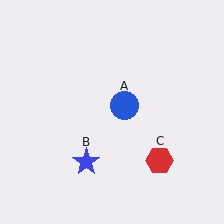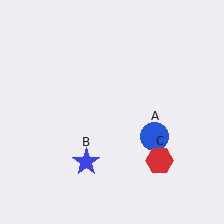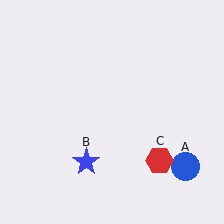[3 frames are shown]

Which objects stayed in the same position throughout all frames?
Blue star (object B) and red hexagon (object C) remained stationary.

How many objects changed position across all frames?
1 object changed position: blue circle (object A).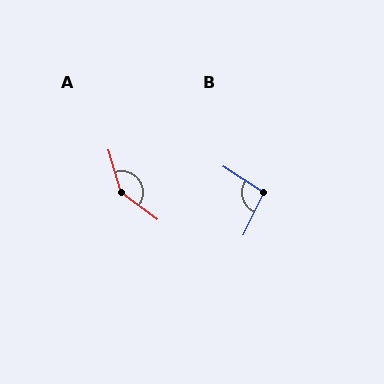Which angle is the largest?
A, at approximately 143 degrees.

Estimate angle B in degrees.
Approximately 97 degrees.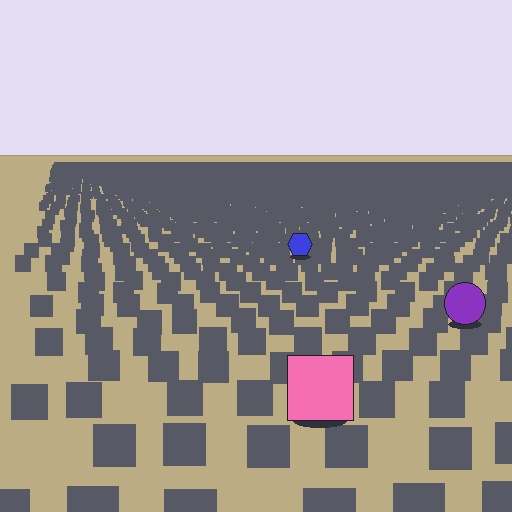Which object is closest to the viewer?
The pink square is closest. The texture marks near it are larger and more spread out.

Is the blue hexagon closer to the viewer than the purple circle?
No. The purple circle is closer — you can tell from the texture gradient: the ground texture is coarser near it.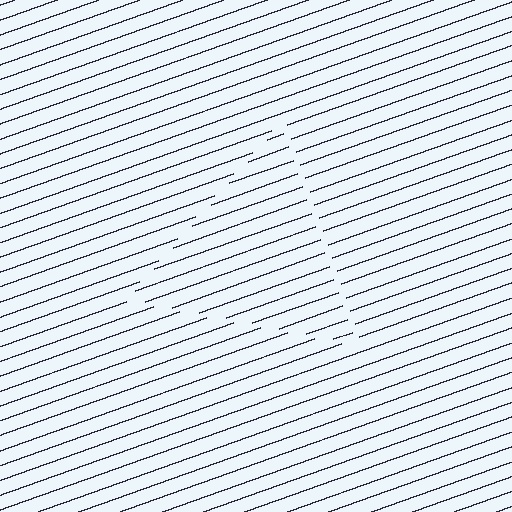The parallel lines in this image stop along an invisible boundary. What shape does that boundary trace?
An illusory triangle. The interior of the shape contains the same grating, shifted by half a period — the contour is defined by the phase discontinuity where line-ends from the inner and outer gratings abut.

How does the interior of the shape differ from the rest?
The interior of the shape contains the same grating, shifted by half a period — the contour is defined by the phase discontinuity where line-ends from the inner and outer gratings abut.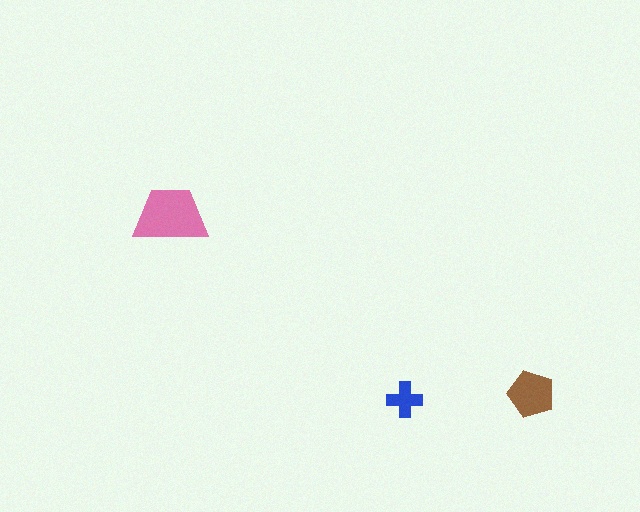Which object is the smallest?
The blue cross.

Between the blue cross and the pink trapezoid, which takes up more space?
The pink trapezoid.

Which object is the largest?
The pink trapezoid.